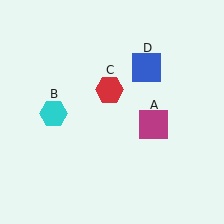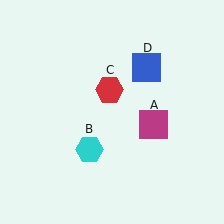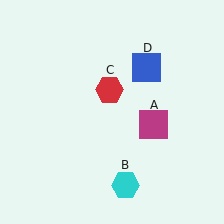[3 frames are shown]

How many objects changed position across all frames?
1 object changed position: cyan hexagon (object B).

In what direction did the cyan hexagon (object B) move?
The cyan hexagon (object B) moved down and to the right.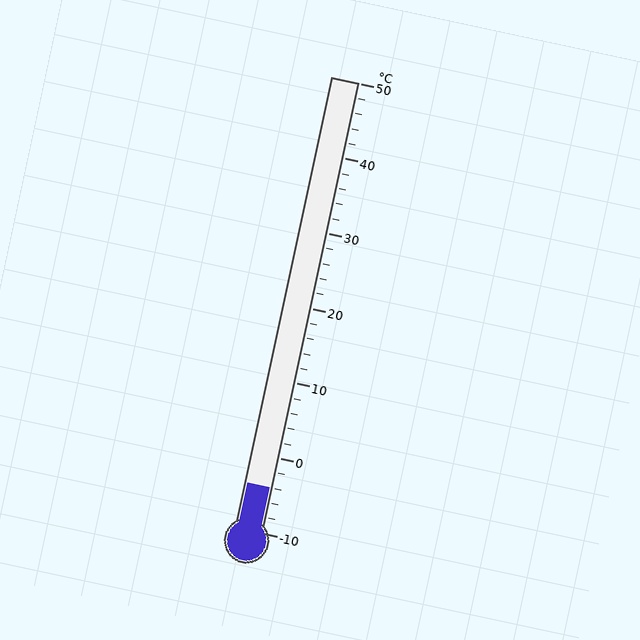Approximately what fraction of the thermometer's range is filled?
The thermometer is filled to approximately 10% of its range.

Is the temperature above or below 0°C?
The temperature is below 0°C.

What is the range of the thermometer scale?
The thermometer scale ranges from -10°C to 50°C.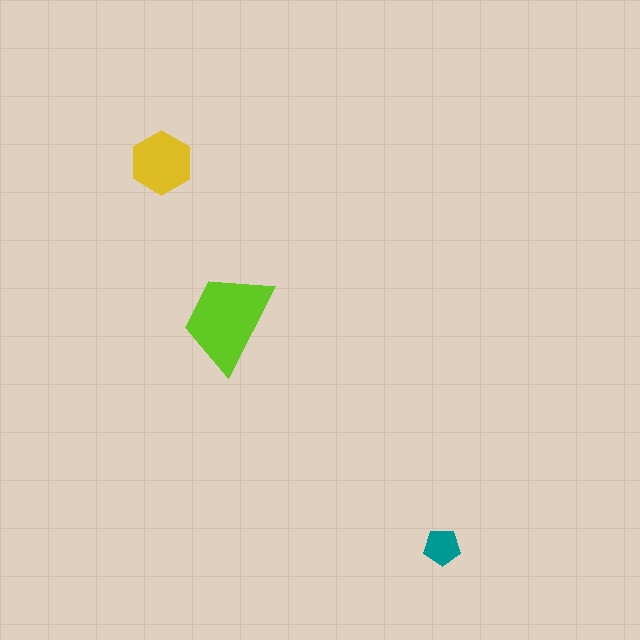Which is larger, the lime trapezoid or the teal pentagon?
The lime trapezoid.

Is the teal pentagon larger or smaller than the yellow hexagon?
Smaller.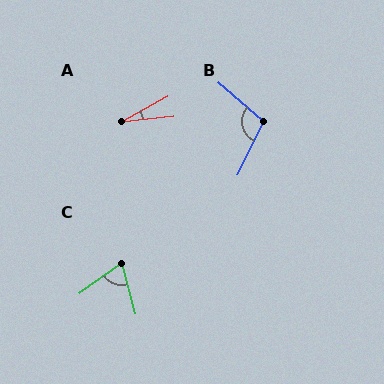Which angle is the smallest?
A, at approximately 23 degrees.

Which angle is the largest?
B, at approximately 105 degrees.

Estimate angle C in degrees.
Approximately 69 degrees.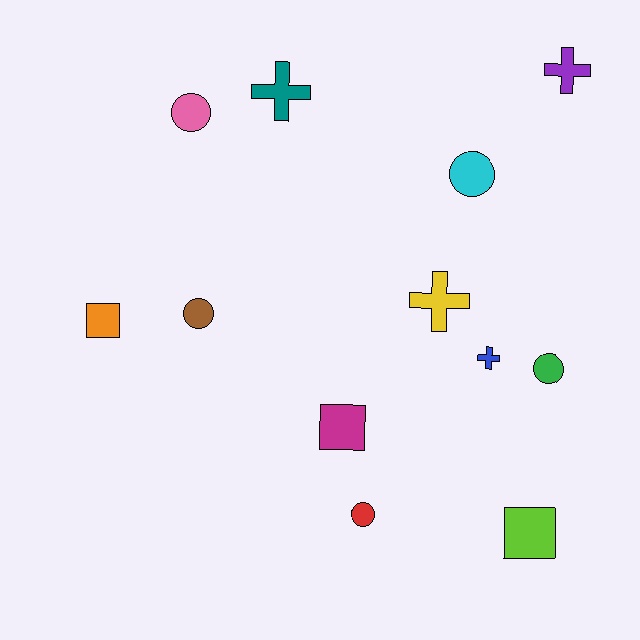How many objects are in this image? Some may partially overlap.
There are 12 objects.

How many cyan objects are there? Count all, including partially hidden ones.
There is 1 cyan object.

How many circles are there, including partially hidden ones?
There are 5 circles.